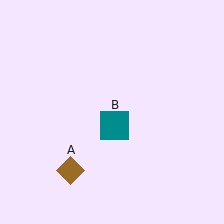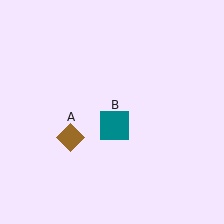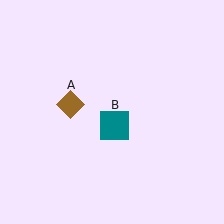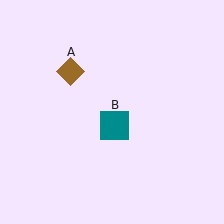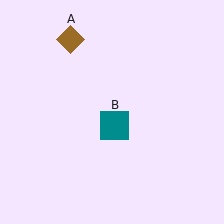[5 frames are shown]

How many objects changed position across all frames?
1 object changed position: brown diamond (object A).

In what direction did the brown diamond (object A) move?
The brown diamond (object A) moved up.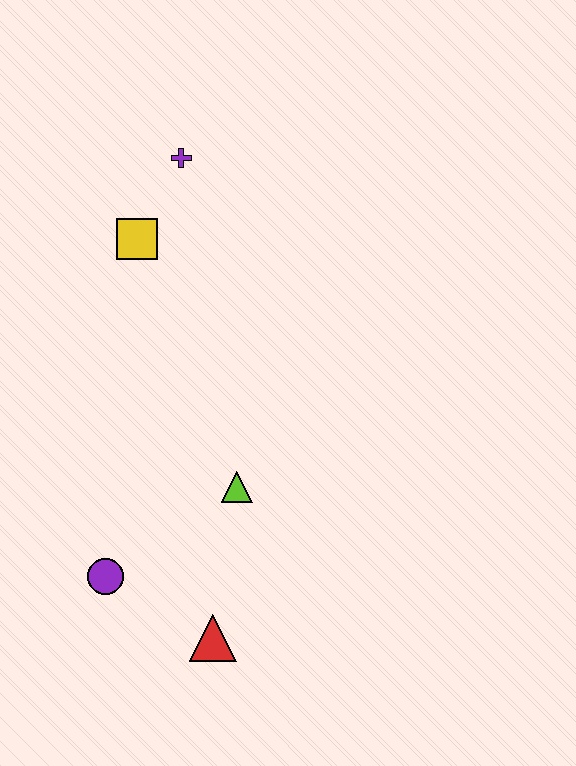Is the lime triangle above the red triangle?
Yes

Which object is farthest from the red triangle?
The purple cross is farthest from the red triangle.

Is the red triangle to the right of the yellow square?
Yes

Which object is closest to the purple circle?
The red triangle is closest to the purple circle.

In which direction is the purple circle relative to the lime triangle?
The purple circle is to the left of the lime triangle.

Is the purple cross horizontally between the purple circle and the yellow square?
No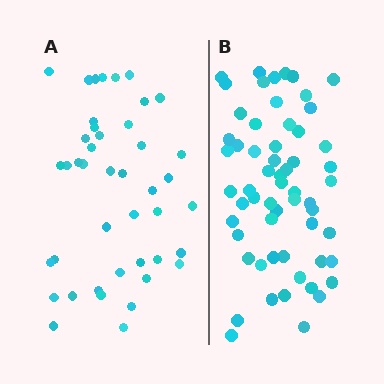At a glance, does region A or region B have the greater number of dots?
Region B (the right region) has more dots.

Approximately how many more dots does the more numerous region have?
Region B has approximately 15 more dots than region A.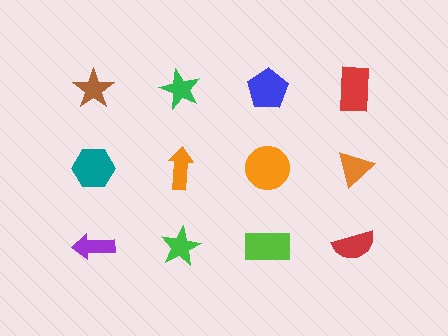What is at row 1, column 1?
A brown star.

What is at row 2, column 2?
An orange arrow.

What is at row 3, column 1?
A purple arrow.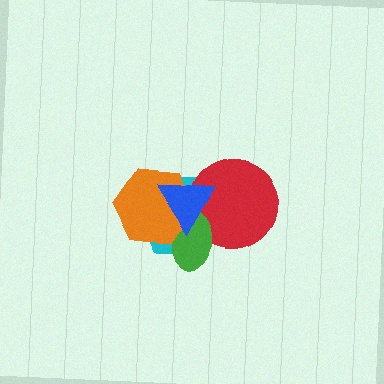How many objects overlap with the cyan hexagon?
4 objects overlap with the cyan hexagon.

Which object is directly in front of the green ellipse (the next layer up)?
The orange hexagon is directly in front of the green ellipse.